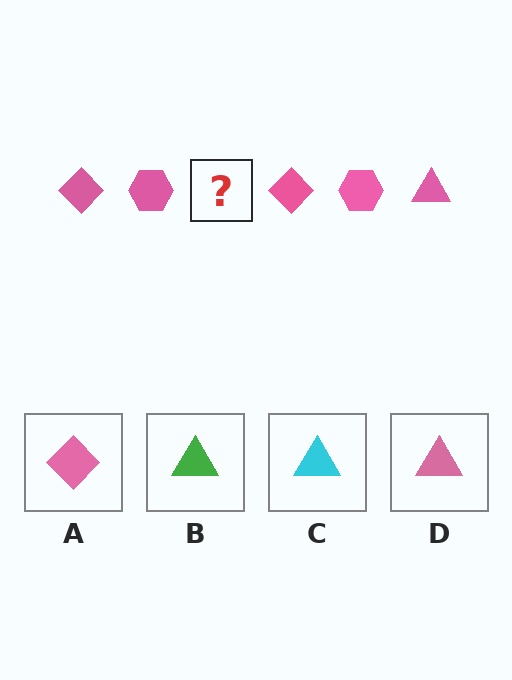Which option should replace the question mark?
Option D.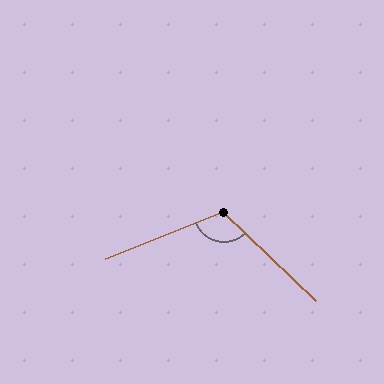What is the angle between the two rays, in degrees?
Approximately 114 degrees.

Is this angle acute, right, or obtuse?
It is obtuse.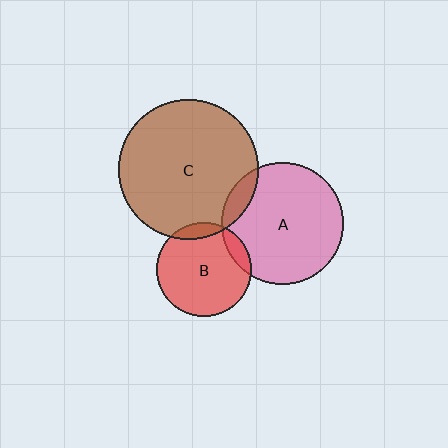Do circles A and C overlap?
Yes.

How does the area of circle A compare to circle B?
Approximately 1.7 times.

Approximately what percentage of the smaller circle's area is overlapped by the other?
Approximately 10%.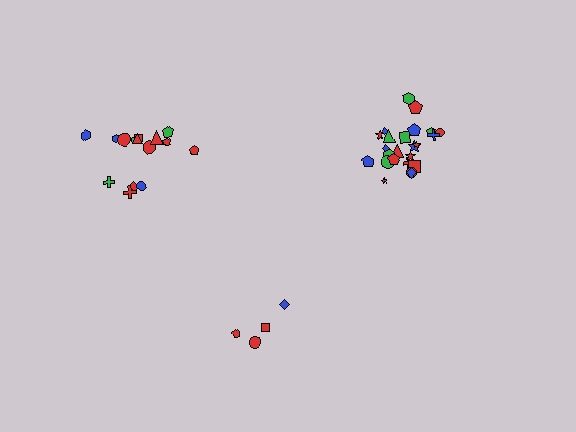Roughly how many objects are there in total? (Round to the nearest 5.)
Roughly 45 objects in total.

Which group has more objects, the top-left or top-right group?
The top-right group.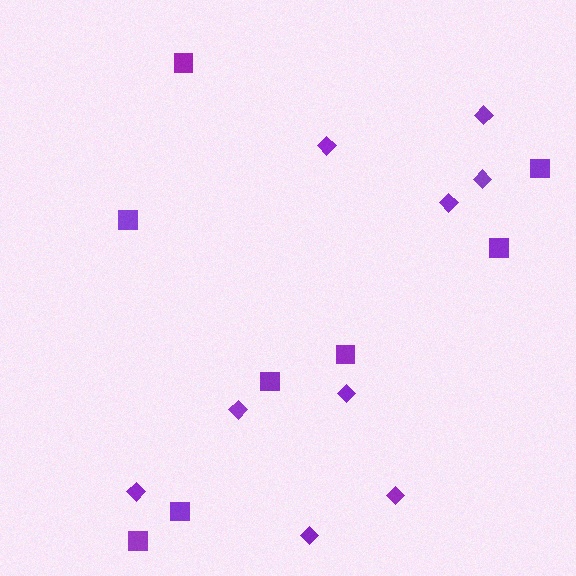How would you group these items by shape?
There are 2 groups: one group of diamonds (9) and one group of squares (8).